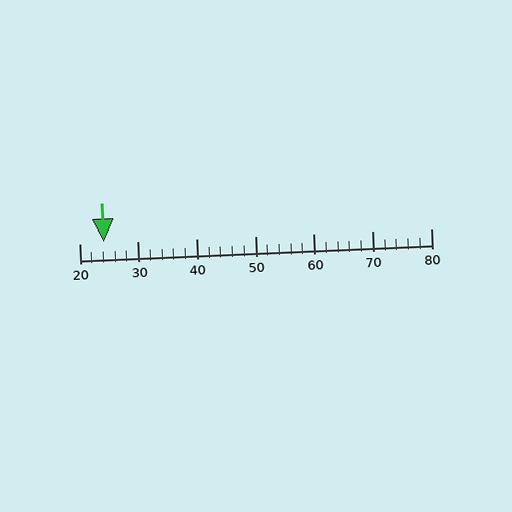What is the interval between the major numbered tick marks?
The major tick marks are spaced 10 units apart.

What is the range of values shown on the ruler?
The ruler shows values from 20 to 80.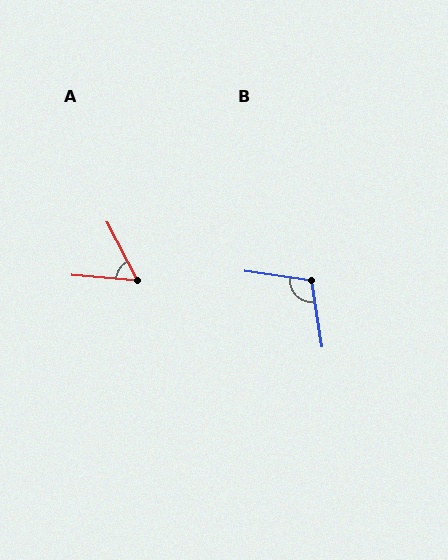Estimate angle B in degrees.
Approximately 106 degrees.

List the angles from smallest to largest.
A (58°), B (106°).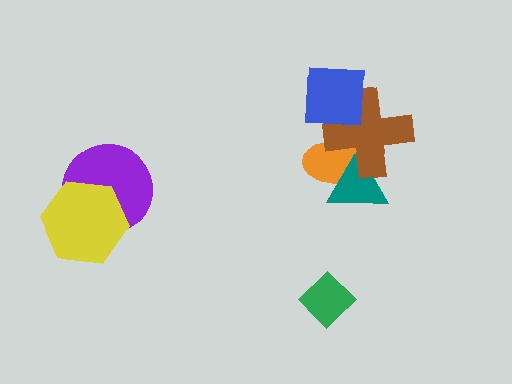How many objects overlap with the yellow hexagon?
1 object overlaps with the yellow hexagon.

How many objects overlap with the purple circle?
1 object overlaps with the purple circle.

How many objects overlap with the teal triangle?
2 objects overlap with the teal triangle.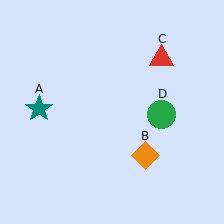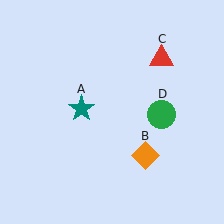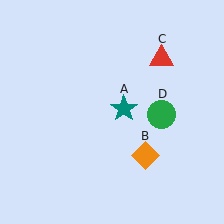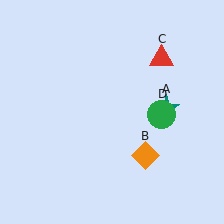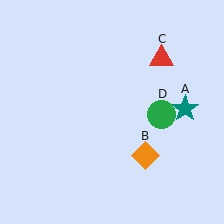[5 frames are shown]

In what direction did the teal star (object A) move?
The teal star (object A) moved right.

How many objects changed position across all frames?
1 object changed position: teal star (object A).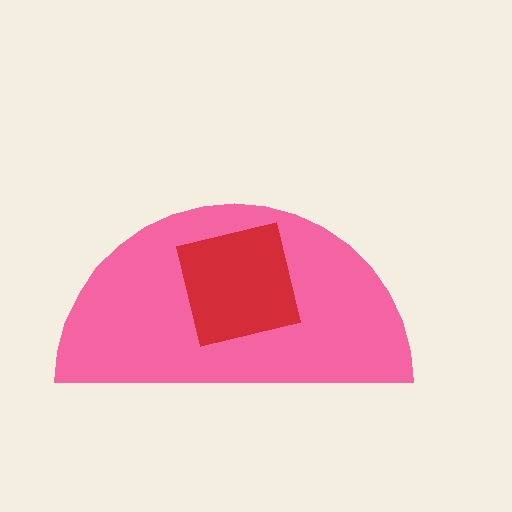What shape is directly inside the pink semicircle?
The red square.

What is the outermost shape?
The pink semicircle.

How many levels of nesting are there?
2.